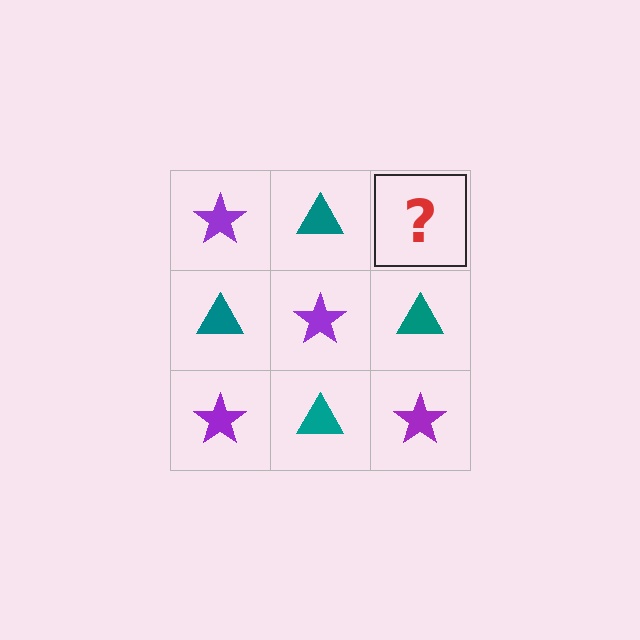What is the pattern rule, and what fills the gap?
The rule is that it alternates purple star and teal triangle in a checkerboard pattern. The gap should be filled with a purple star.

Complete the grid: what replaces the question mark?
The question mark should be replaced with a purple star.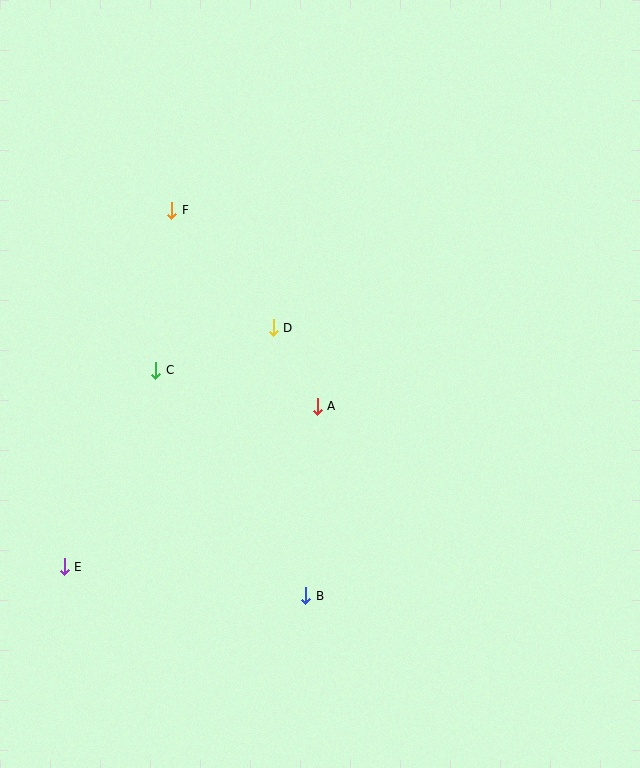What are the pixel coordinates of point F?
Point F is at (172, 210).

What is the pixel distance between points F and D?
The distance between F and D is 155 pixels.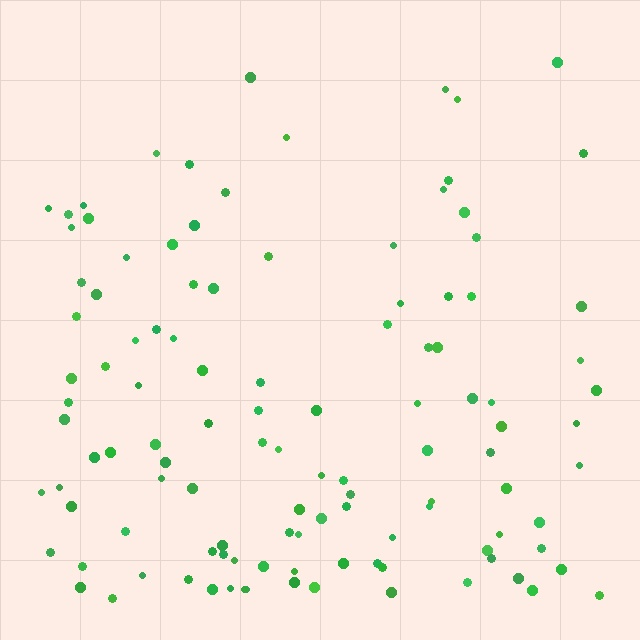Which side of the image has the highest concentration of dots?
The bottom.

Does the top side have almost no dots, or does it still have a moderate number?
Still a moderate number, just noticeably fewer than the bottom.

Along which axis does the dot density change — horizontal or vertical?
Vertical.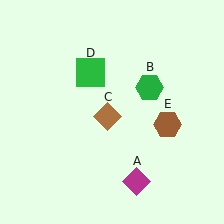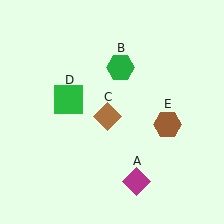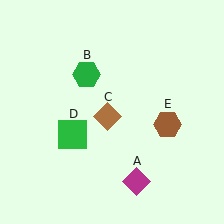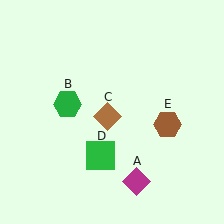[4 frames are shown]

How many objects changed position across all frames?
2 objects changed position: green hexagon (object B), green square (object D).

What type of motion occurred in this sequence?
The green hexagon (object B), green square (object D) rotated counterclockwise around the center of the scene.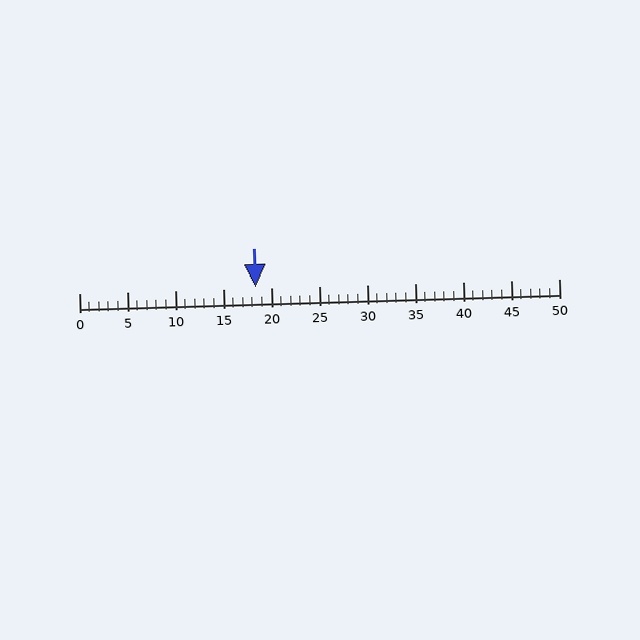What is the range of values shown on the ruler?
The ruler shows values from 0 to 50.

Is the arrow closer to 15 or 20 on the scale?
The arrow is closer to 20.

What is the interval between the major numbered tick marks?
The major tick marks are spaced 5 units apart.